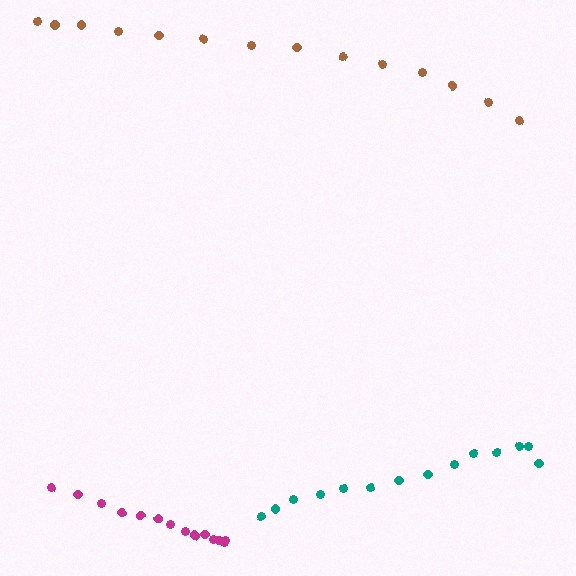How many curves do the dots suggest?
There are 3 distinct paths.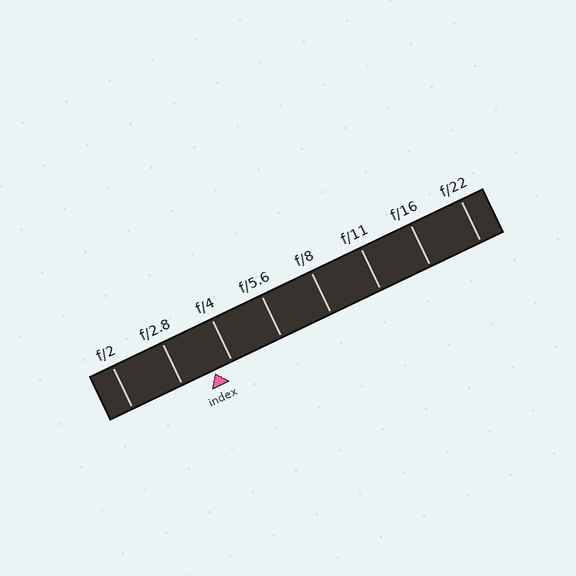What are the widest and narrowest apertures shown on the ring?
The widest aperture shown is f/2 and the narrowest is f/22.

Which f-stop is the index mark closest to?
The index mark is closest to f/4.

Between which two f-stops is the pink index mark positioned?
The index mark is between f/2.8 and f/4.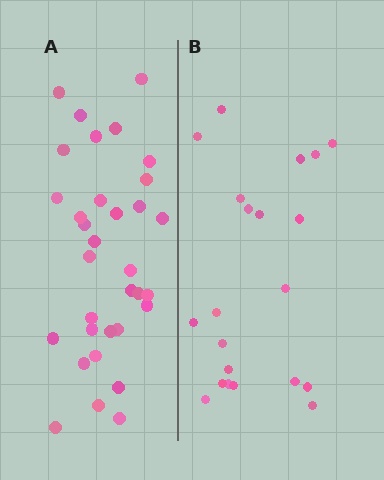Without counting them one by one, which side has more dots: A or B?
Region A (the left region) has more dots.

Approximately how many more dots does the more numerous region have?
Region A has roughly 12 or so more dots than region B.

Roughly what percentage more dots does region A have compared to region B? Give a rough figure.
About 55% more.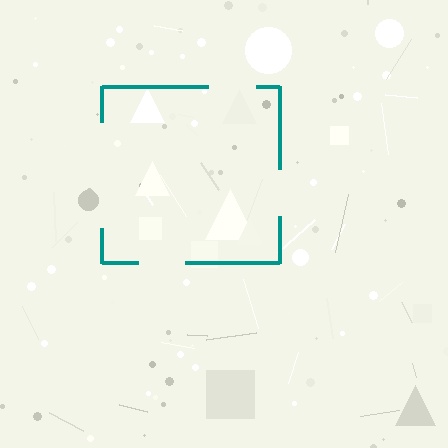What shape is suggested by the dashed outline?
The dashed outline suggests a square.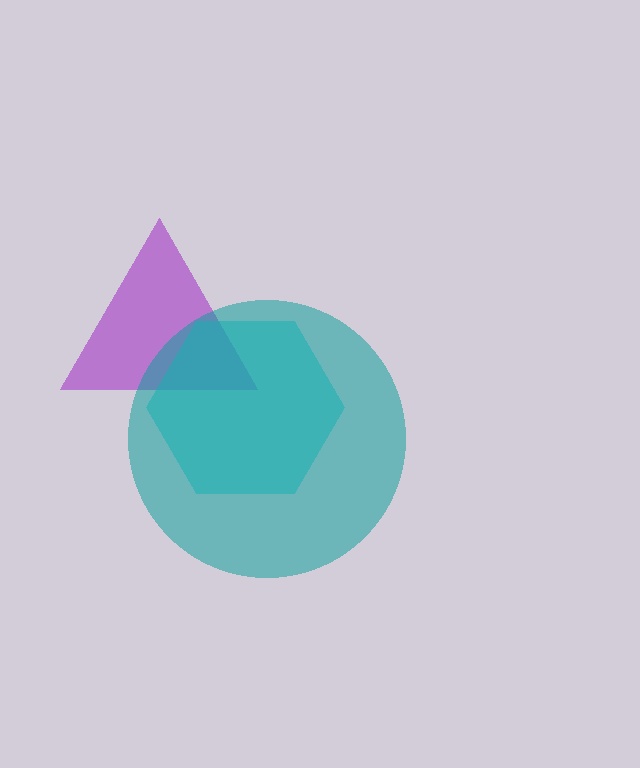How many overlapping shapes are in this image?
There are 3 overlapping shapes in the image.